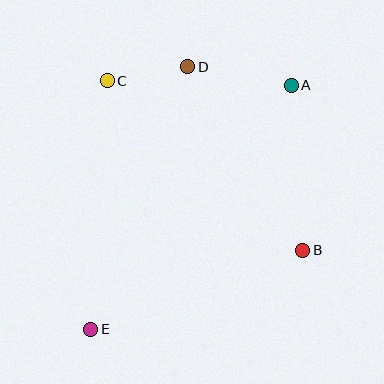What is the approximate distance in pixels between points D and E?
The distance between D and E is approximately 280 pixels.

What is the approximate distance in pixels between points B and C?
The distance between B and C is approximately 259 pixels.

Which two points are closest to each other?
Points C and D are closest to each other.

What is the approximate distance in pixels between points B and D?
The distance between B and D is approximately 217 pixels.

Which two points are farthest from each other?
Points A and E are farthest from each other.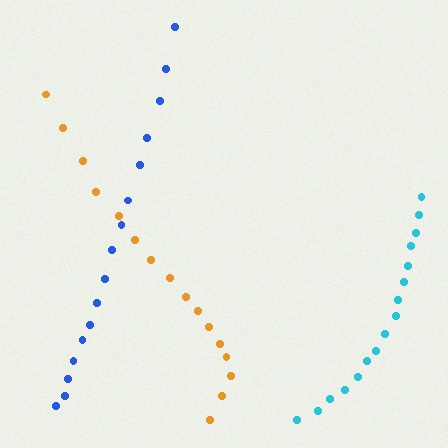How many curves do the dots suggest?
There are 3 distinct paths.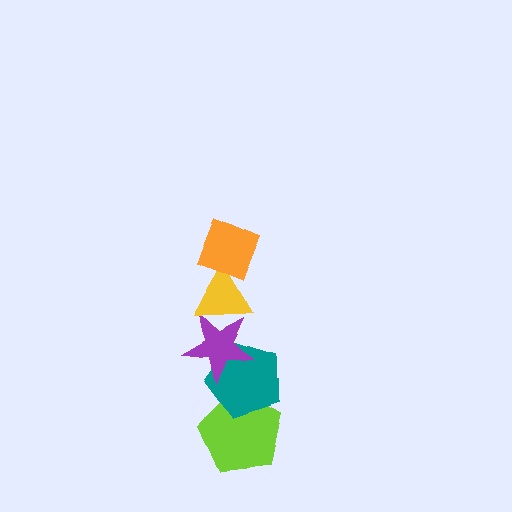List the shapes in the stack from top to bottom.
From top to bottom: the orange diamond, the yellow triangle, the purple star, the teal pentagon, the lime pentagon.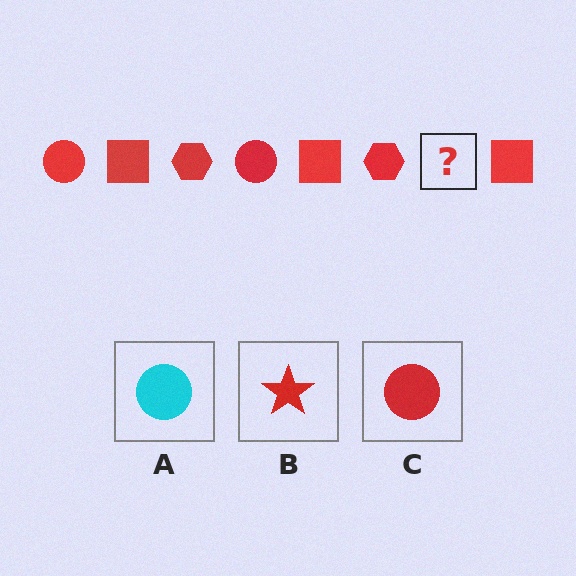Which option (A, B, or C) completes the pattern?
C.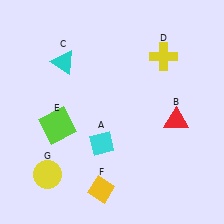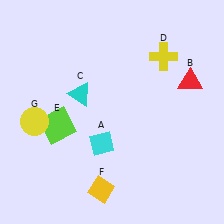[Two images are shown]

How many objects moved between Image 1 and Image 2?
3 objects moved between the two images.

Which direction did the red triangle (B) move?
The red triangle (B) moved up.